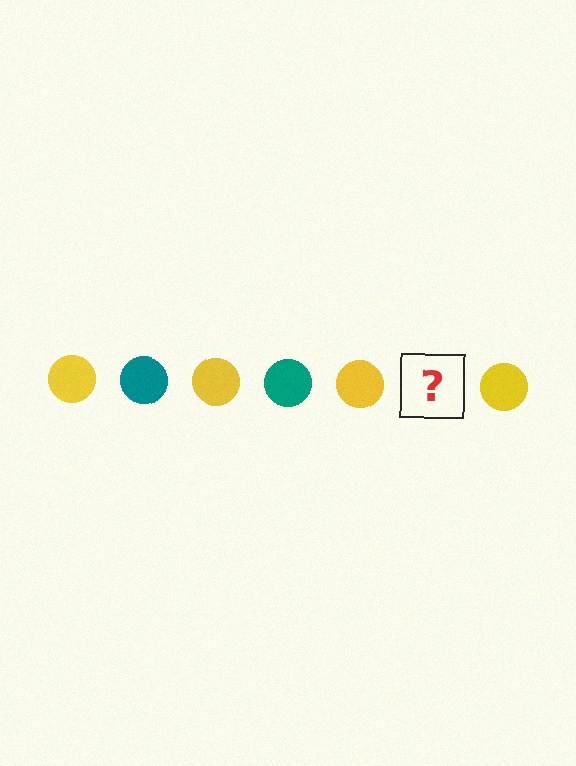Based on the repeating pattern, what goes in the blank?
The blank should be a teal circle.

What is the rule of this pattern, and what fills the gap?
The rule is that the pattern cycles through yellow, teal circles. The gap should be filled with a teal circle.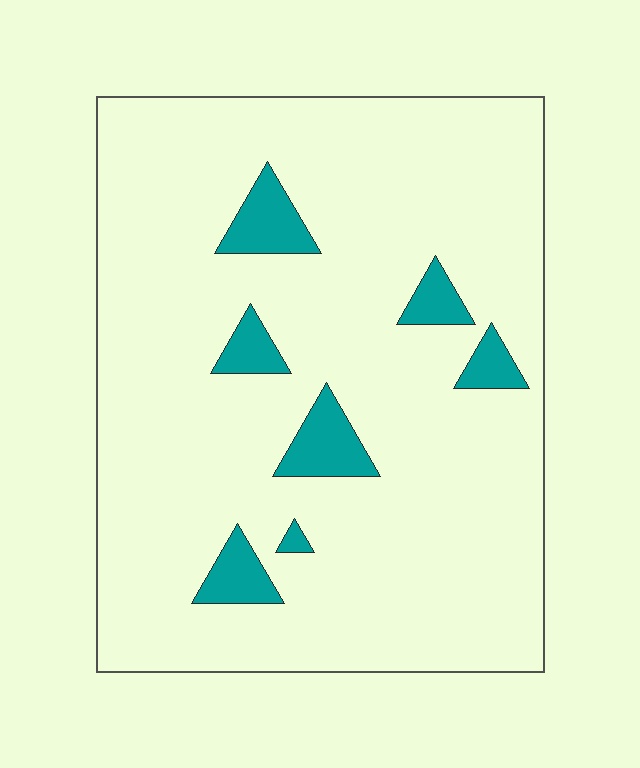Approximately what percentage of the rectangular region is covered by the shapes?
Approximately 10%.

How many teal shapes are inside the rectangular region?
7.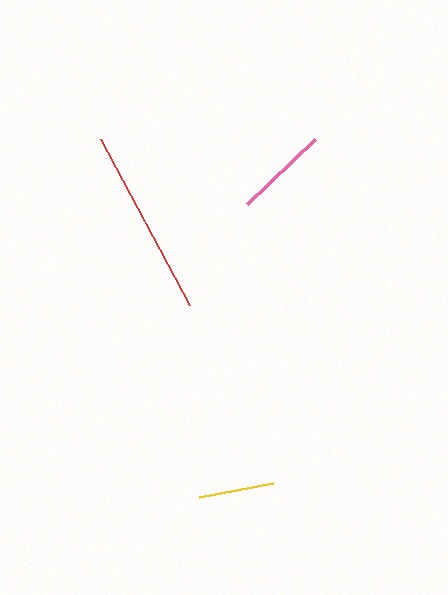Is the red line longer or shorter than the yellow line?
The red line is longer than the yellow line.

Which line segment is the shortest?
The yellow line is the shortest at approximately 75 pixels.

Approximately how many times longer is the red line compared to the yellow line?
The red line is approximately 2.5 times the length of the yellow line.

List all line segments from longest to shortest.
From longest to shortest: red, pink, yellow.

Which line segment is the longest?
The red line is the longest at approximately 187 pixels.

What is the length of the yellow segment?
The yellow segment is approximately 75 pixels long.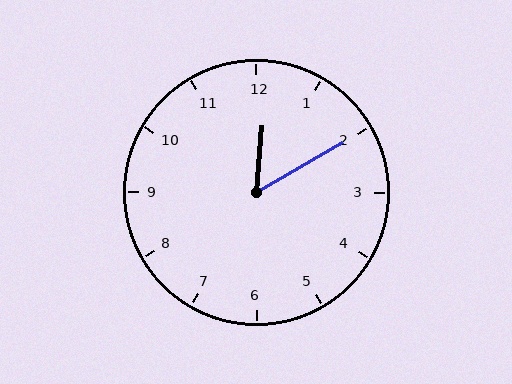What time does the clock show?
12:10.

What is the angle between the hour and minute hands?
Approximately 55 degrees.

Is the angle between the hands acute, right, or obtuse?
It is acute.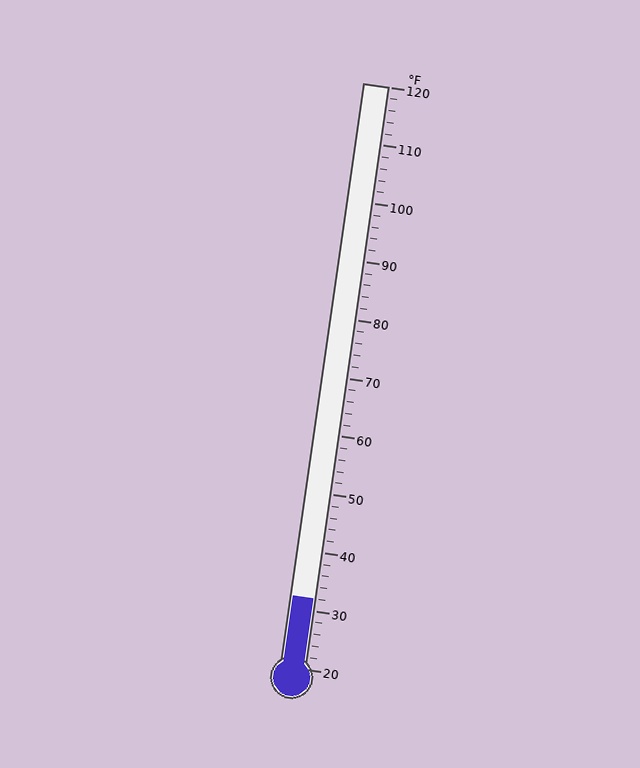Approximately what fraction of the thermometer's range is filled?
The thermometer is filled to approximately 10% of its range.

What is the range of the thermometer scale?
The thermometer scale ranges from 20°F to 120°F.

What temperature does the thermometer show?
The thermometer shows approximately 32°F.